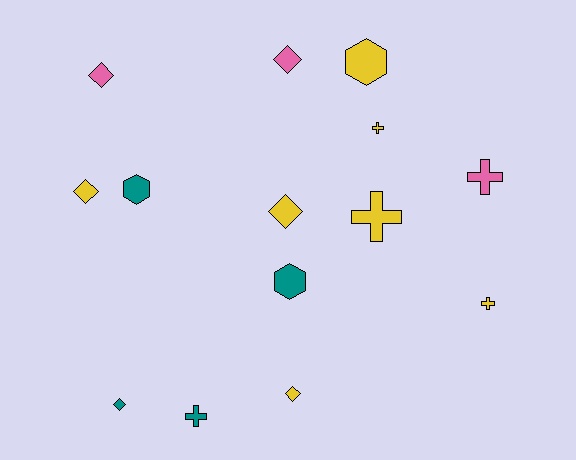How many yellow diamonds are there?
There are 3 yellow diamonds.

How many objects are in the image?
There are 14 objects.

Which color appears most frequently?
Yellow, with 7 objects.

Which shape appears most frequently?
Diamond, with 6 objects.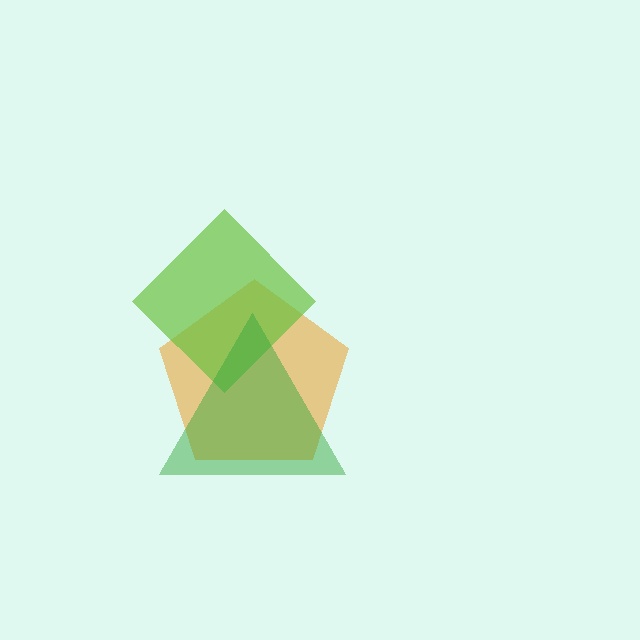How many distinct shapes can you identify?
There are 3 distinct shapes: an orange pentagon, a lime diamond, a green triangle.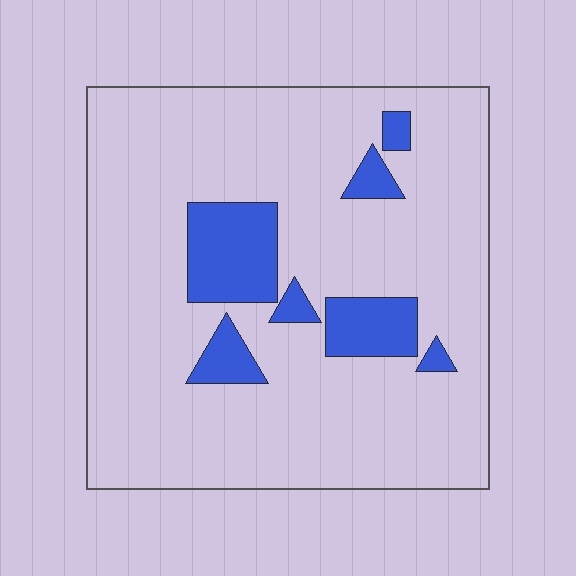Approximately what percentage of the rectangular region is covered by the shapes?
Approximately 15%.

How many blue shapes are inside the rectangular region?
7.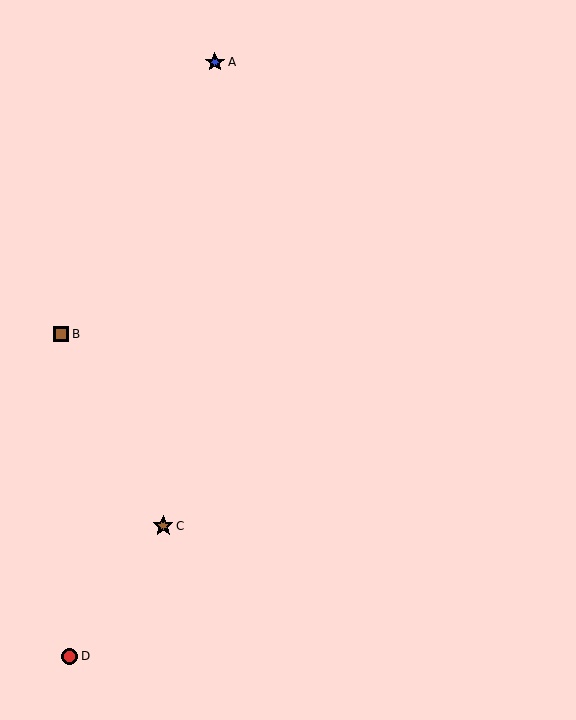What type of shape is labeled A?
Shape A is a blue star.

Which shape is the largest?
The brown star (labeled C) is the largest.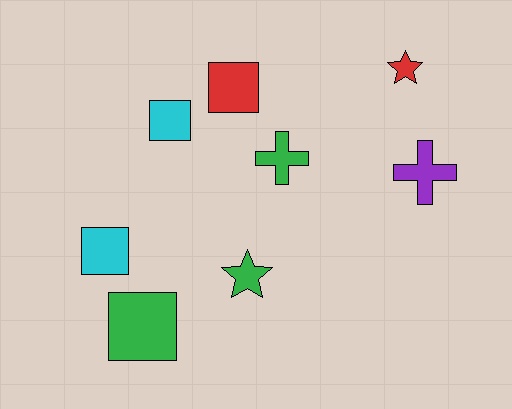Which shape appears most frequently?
Square, with 4 objects.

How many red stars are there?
There is 1 red star.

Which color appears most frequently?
Green, with 3 objects.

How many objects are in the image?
There are 8 objects.